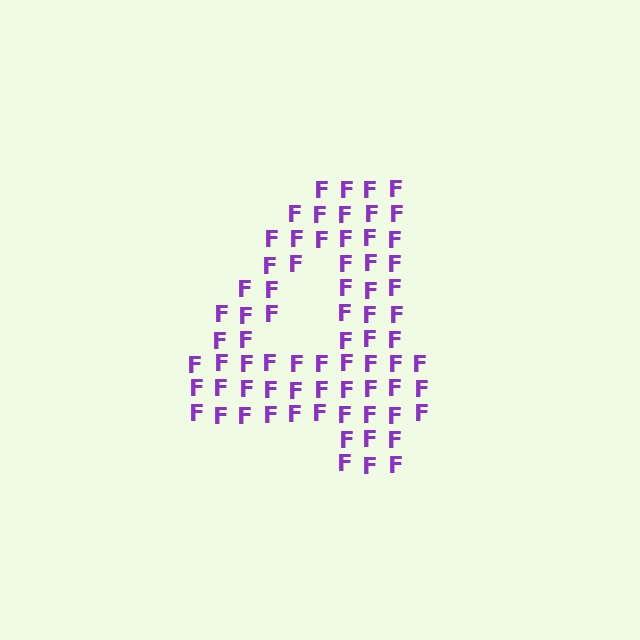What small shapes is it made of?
It is made of small letter F's.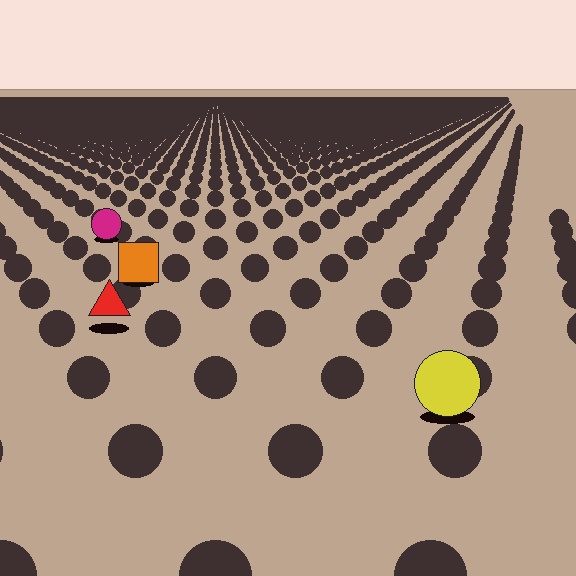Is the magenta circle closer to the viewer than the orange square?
No. The orange square is closer — you can tell from the texture gradient: the ground texture is coarser near it.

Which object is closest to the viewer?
The yellow circle is closest. The texture marks near it are larger and more spread out.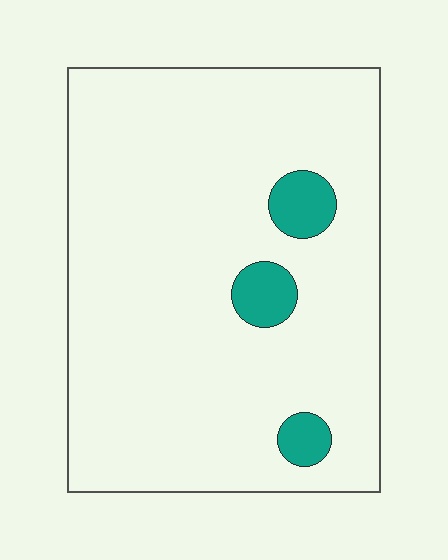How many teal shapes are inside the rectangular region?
3.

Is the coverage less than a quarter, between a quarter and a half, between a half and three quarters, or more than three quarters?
Less than a quarter.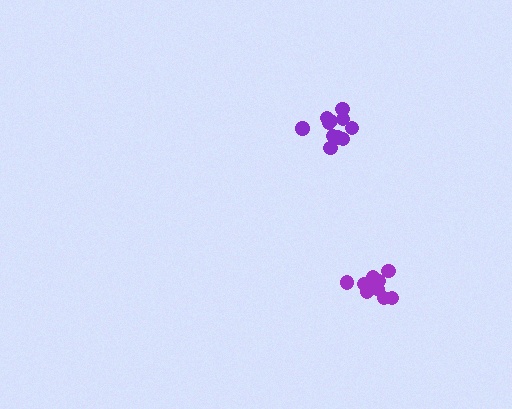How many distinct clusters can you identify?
There are 2 distinct clusters.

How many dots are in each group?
Group 1: 9 dots, Group 2: 12 dots (21 total).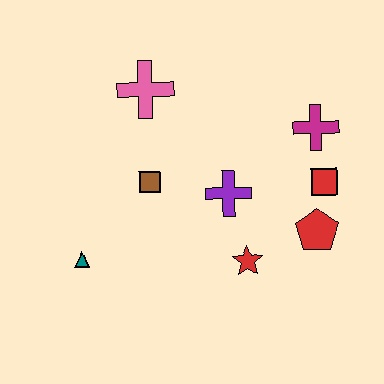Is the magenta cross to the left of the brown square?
No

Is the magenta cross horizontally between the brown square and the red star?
No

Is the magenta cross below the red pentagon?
No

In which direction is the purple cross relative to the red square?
The purple cross is to the left of the red square.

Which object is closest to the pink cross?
The brown square is closest to the pink cross.